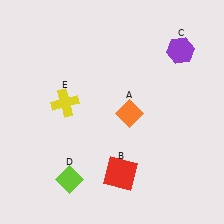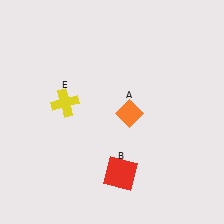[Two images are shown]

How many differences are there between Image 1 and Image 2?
There are 2 differences between the two images.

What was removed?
The purple hexagon (C), the lime diamond (D) were removed in Image 2.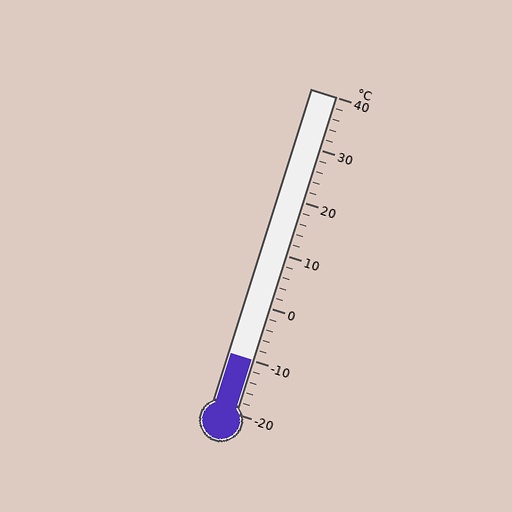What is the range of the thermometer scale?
The thermometer scale ranges from -20°C to 40°C.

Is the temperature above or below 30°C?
The temperature is below 30°C.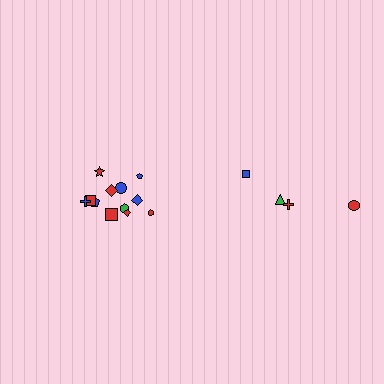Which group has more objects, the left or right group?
The left group.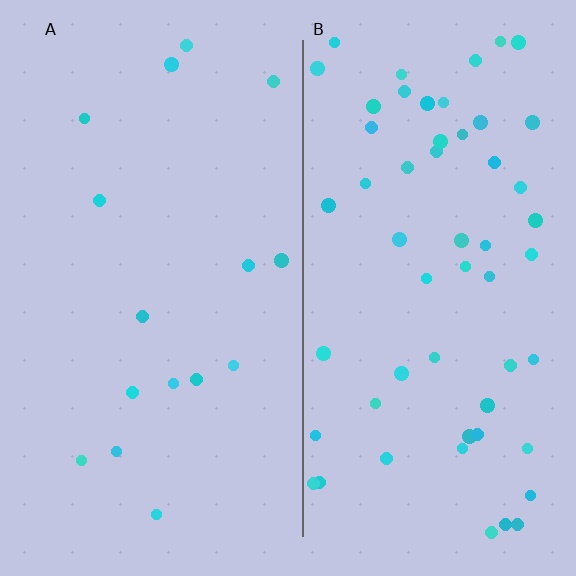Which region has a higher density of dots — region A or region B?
B (the right).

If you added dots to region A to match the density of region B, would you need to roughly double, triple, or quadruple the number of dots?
Approximately quadruple.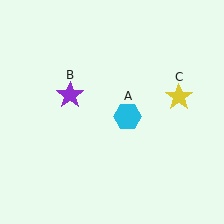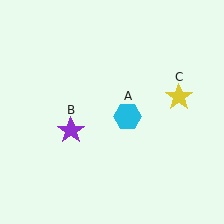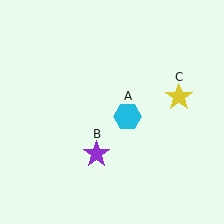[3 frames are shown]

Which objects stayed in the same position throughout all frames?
Cyan hexagon (object A) and yellow star (object C) remained stationary.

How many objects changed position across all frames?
1 object changed position: purple star (object B).